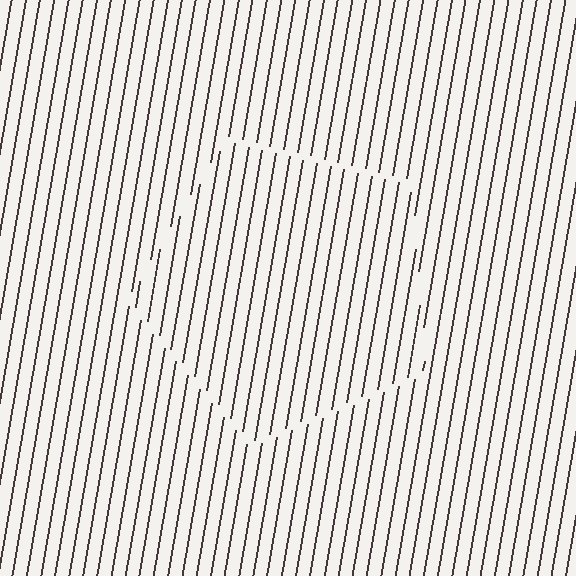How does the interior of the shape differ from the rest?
The interior of the shape contains the same grating, shifted by half a period — the contour is defined by the phase discontinuity where line-ends from the inner and outer gratings abut.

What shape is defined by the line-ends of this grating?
An illusory pentagon. The interior of the shape contains the same grating, shifted by half a period — the contour is defined by the phase discontinuity where line-ends from the inner and outer gratings abut.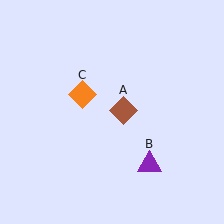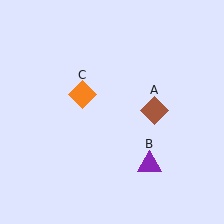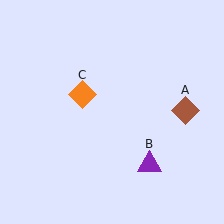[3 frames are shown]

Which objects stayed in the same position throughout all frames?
Purple triangle (object B) and orange diamond (object C) remained stationary.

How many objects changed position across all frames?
1 object changed position: brown diamond (object A).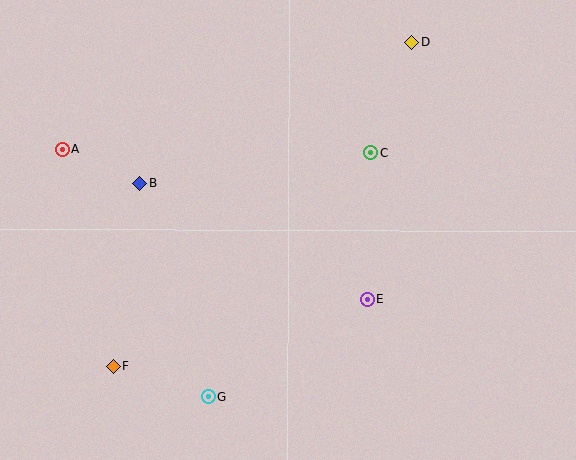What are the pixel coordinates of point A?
Point A is at (63, 149).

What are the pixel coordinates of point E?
Point E is at (367, 300).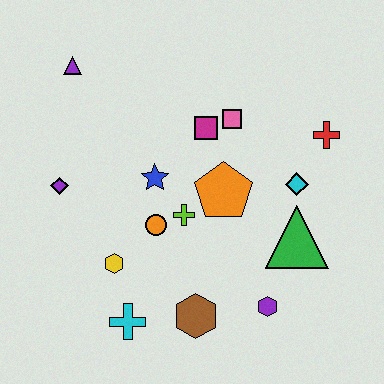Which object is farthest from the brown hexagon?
The purple triangle is farthest from the brown hexagon.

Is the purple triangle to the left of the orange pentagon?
Yes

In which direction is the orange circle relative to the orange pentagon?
The orange circle is to the left of the orange pentagon.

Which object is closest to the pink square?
The magenta square is closest to the pink square.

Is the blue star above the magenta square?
No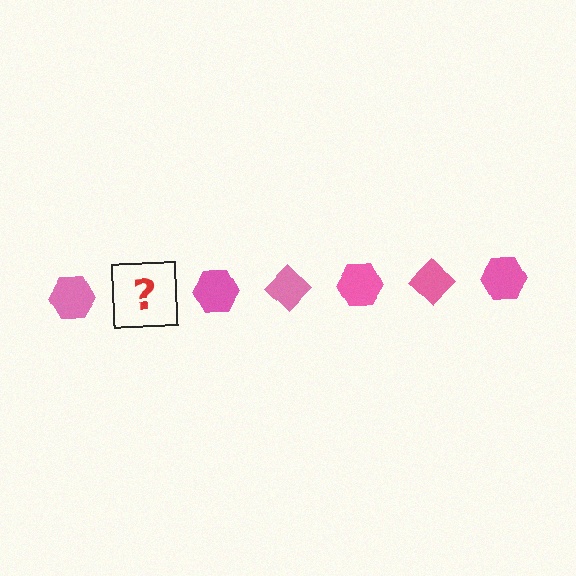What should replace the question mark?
The question mark should be replaced with a pink diamond.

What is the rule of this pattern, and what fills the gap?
The rule is that the pattern cycles through hexagon, diamond shapes in pink. The gap should be filled with a pink diamond.